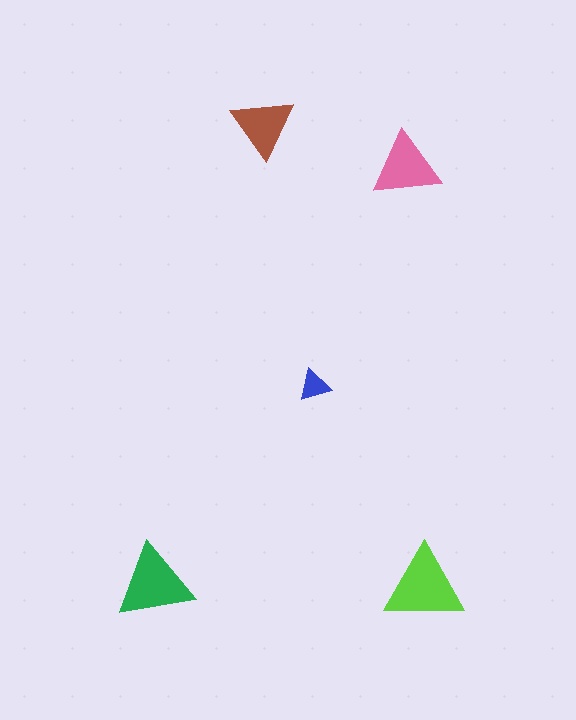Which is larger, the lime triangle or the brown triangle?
The lime one.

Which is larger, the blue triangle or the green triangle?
The green one.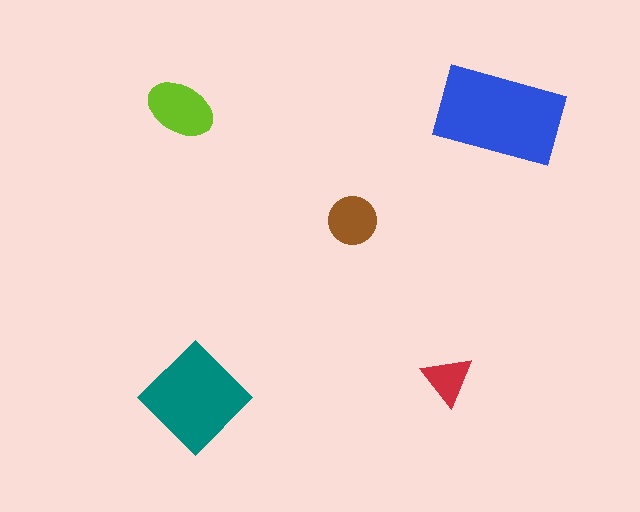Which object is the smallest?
The red triangle.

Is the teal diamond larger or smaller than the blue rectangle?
Smaller.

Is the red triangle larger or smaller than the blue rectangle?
Smaller.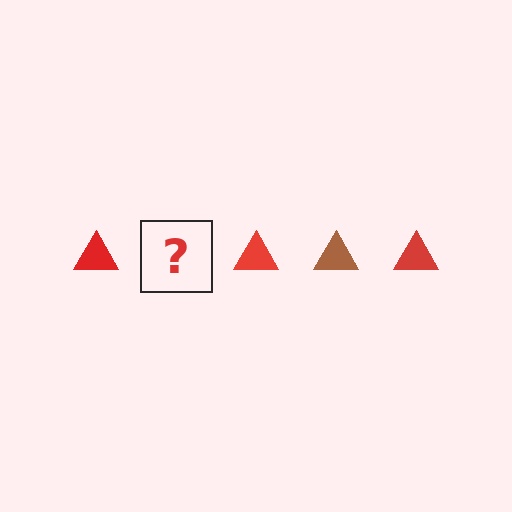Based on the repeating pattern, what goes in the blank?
The blank should be a brown triangle.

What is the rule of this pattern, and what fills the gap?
The rule is that the pattern cycles through red, brown triangles. The gap should be filled with a brown triangle.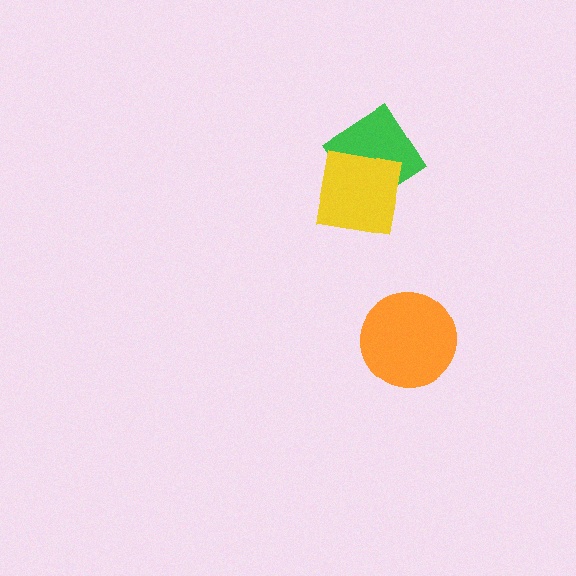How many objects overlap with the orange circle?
0 objects overlap with the orange circle.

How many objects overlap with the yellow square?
1 object overlaps with the yellow square.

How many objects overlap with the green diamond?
1 object overlaps with the green diamond.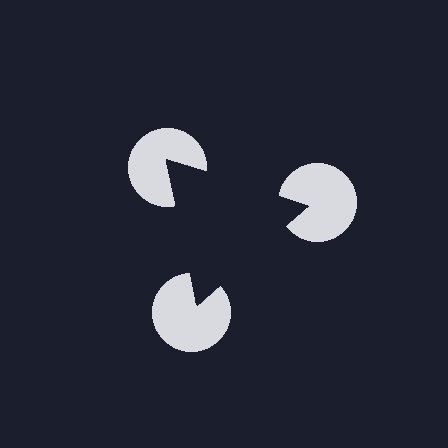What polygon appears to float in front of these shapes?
An illusory triangle — its edges are inferred from the aligned wedge cuts in the pac-man discs, not physically drawn.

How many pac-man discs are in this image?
There are 3 — one at each vertex of the illusory triangle.